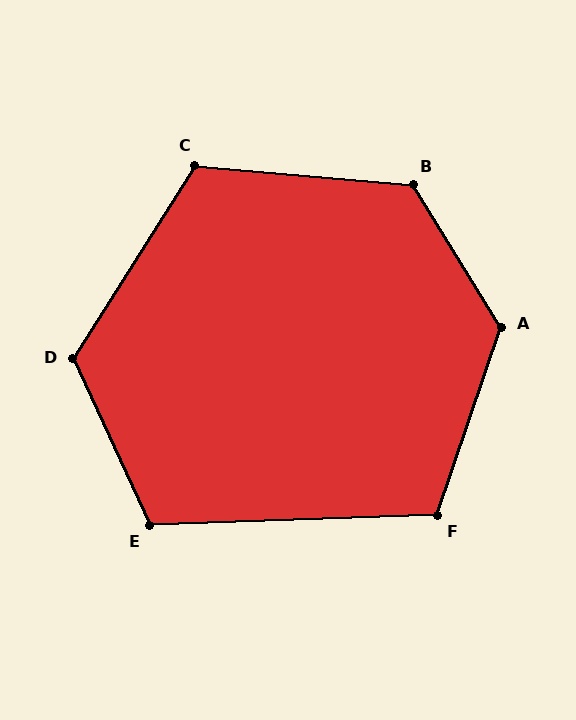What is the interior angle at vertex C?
Approximately 117 degrees (obtuse).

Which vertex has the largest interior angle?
A, at approximately 130 degrees.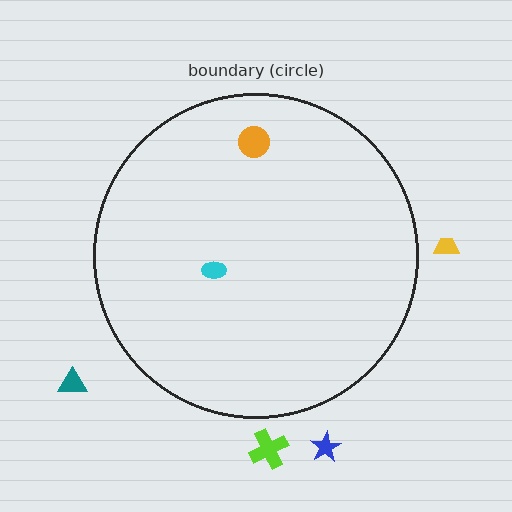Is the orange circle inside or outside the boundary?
Inside.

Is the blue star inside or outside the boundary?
Outside.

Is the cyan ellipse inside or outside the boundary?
Inside.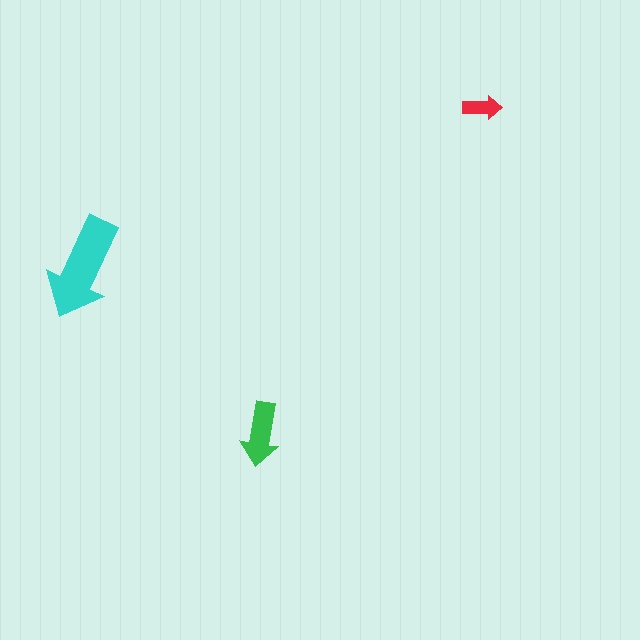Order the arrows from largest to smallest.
the cyan one, the green one, the red one.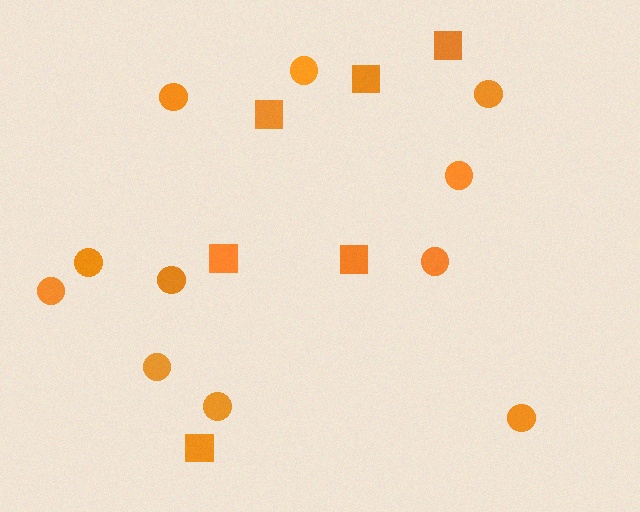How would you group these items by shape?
There are 2 groups: one group of circles (11) and one group of squares (6).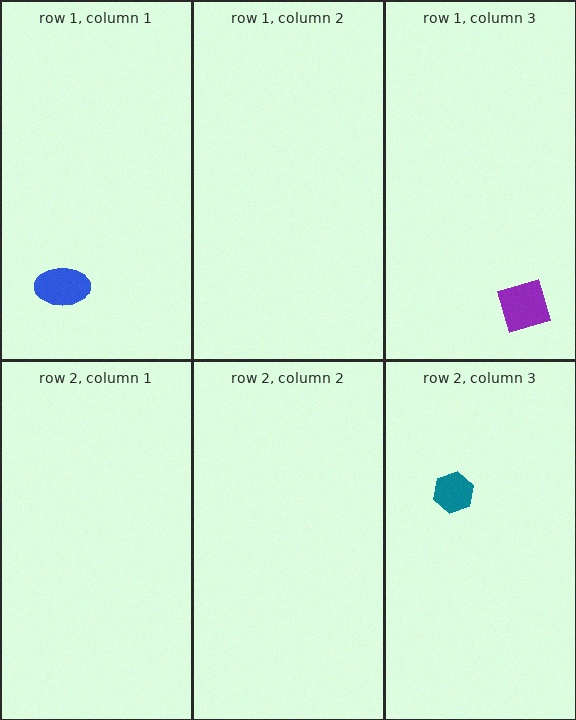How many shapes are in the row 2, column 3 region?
1.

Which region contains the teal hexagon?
The row 2, column 3 region.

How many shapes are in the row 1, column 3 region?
1.